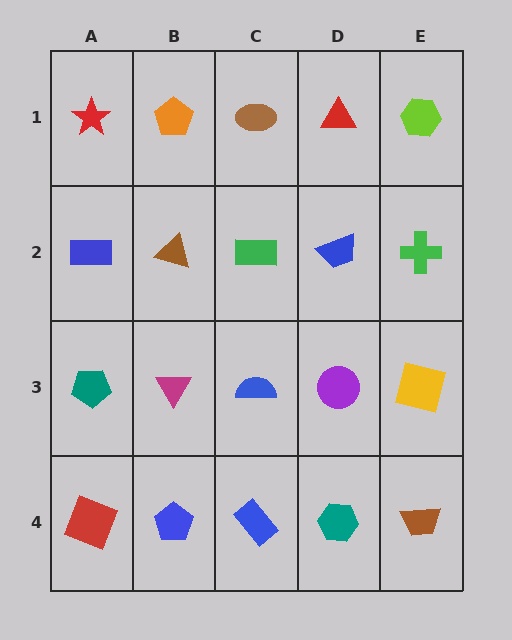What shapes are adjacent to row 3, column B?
A brown triangle (row 2, column B), a blue pentagon (row 4, column B), a teal pentagon (row 3, column A), a blue semicircle (row 3, column C).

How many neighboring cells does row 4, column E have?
2.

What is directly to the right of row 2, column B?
A green rectangle.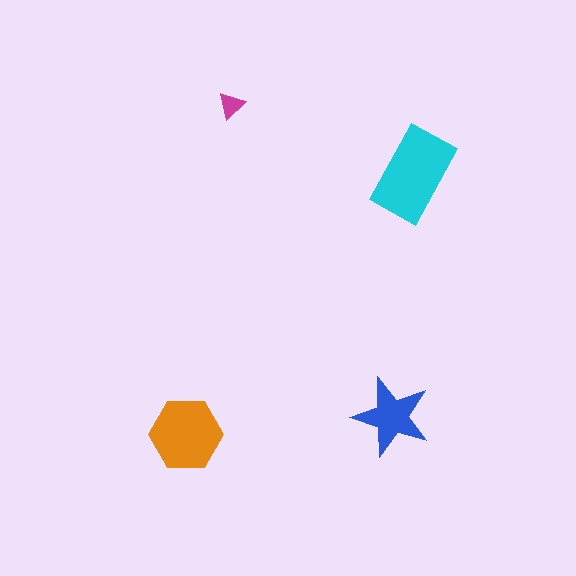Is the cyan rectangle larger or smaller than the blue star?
Larger.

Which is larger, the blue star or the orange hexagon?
The orange hexagon.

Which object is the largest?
The cyan rectangle.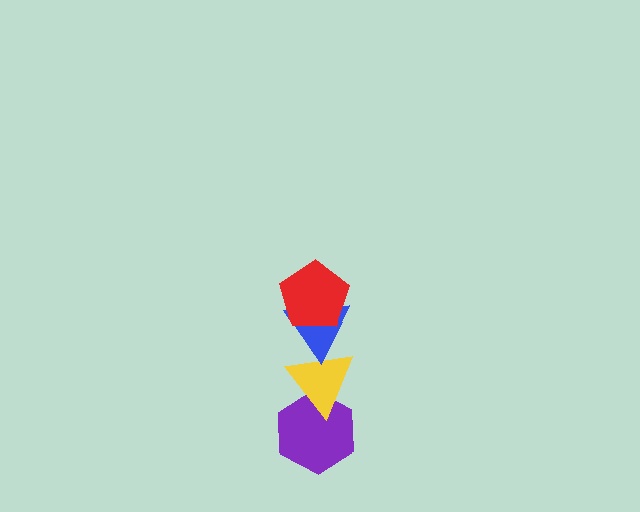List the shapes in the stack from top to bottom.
From top to bottom: the red pentagon, the blue triangle, the yellow triangle, the purple hexagon.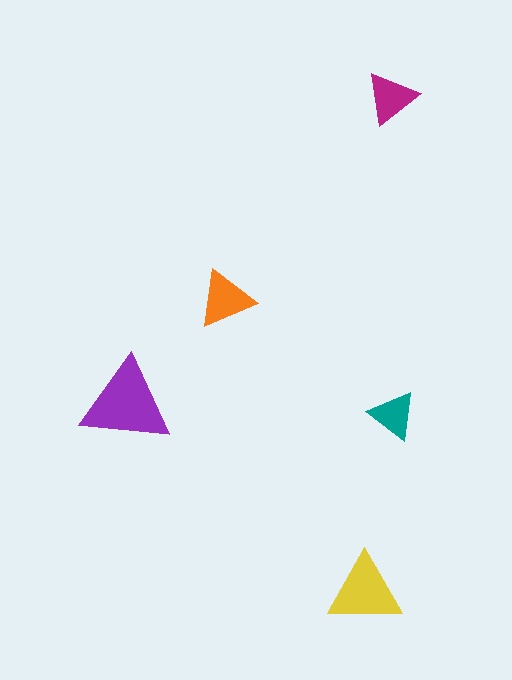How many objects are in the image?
There are 5 objects in the image.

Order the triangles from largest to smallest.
the purple one, the yellow one, the orange one, the magenta one, the teal one.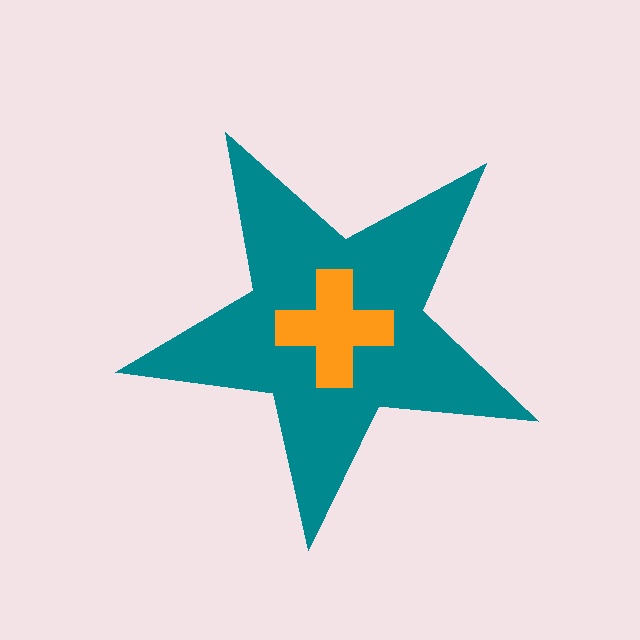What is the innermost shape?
The orange cross.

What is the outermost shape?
The teal star.